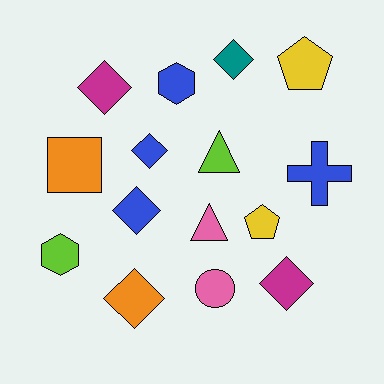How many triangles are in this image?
There are 2 triangles.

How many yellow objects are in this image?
There are 2 yellow objects.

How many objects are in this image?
There are 15 objects.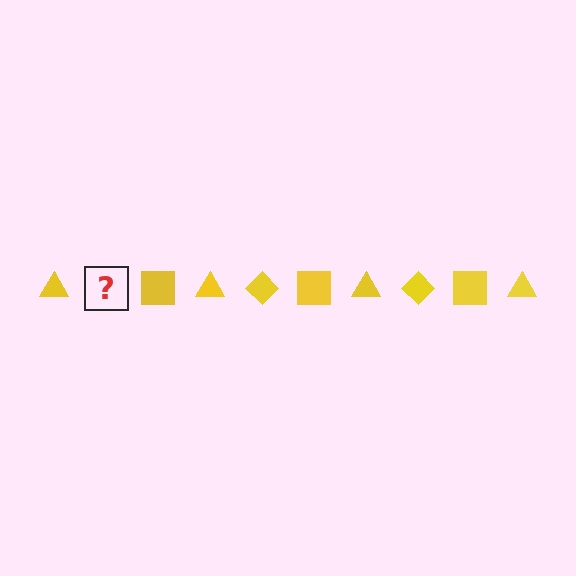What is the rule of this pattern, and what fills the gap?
The rule is that the pattern cycles through triangle, diamond, square shapes in yellow. The gap should be filled with a yellow diamond.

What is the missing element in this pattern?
The missing element is a yellow diamond.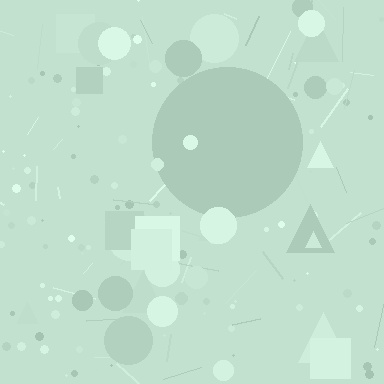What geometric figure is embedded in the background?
A circle is embedded in the background.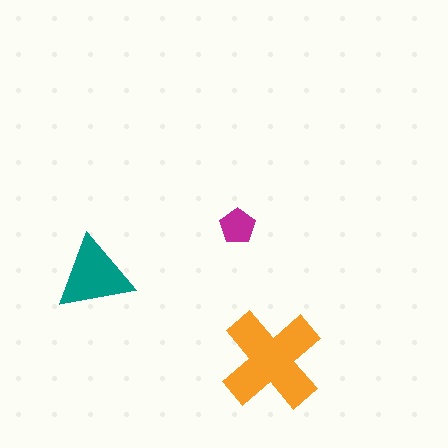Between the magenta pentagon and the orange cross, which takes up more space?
The orange cross.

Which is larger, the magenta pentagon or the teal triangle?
The teal triangle.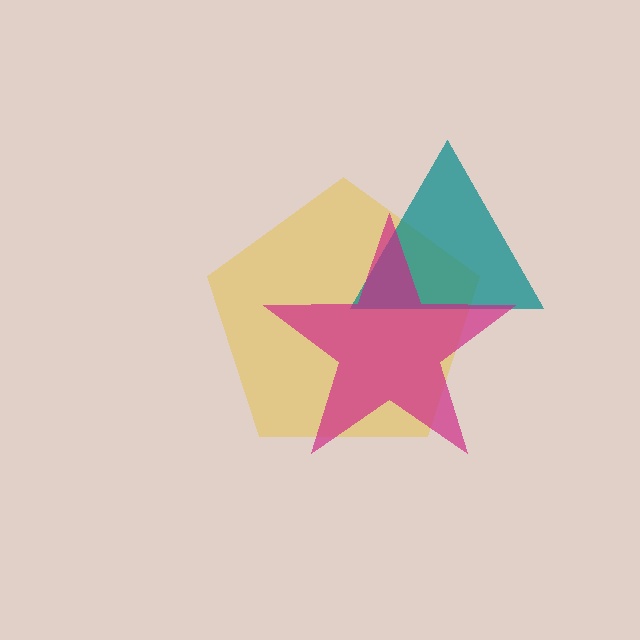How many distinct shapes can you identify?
There are 3 distinct shapes: a yellow pentagon, a teal triangle, a magenta star.